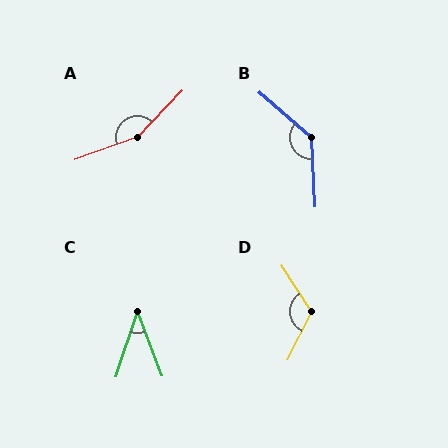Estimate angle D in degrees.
Approximately 120 degrees.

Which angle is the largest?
A, at approximately 153 degrees.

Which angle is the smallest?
C, at approximately 39 degrees.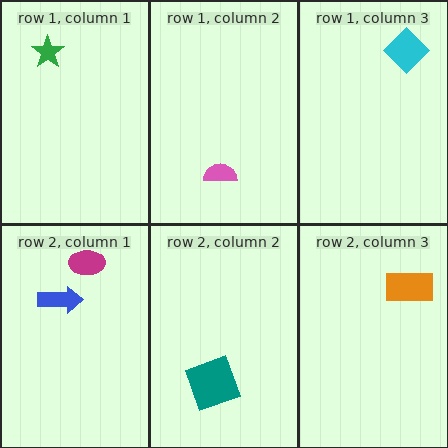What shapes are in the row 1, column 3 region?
The cyan diamond.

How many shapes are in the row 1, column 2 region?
1.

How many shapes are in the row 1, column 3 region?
1.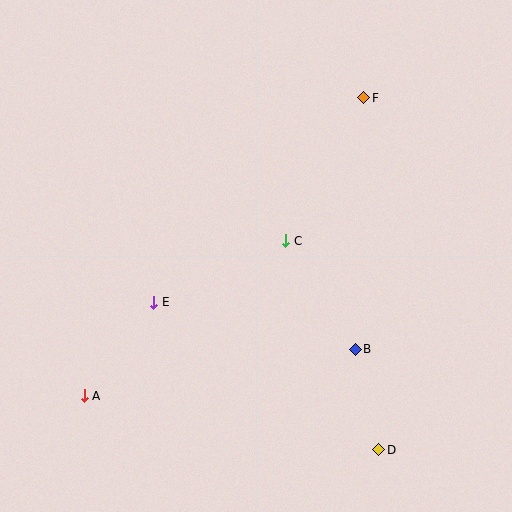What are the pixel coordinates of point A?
Point A is at (84, 396).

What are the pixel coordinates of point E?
Point E is at (154, 303).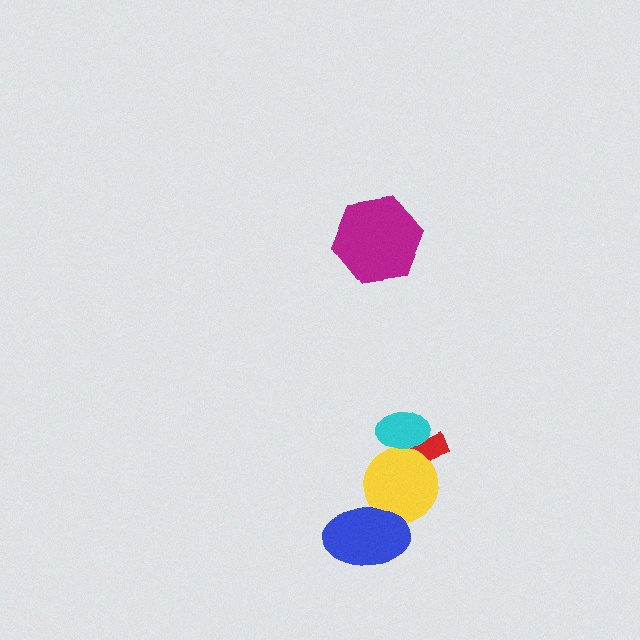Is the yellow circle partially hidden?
Yes, it is partially covered by another shape.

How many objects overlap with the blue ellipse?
1 object overlaps with the blue ellipse.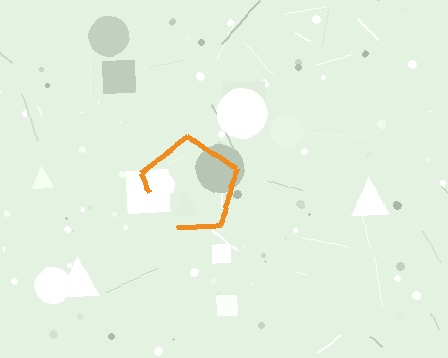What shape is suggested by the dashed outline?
The dashed outline suggests a pentagon.